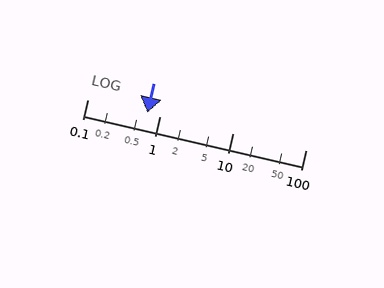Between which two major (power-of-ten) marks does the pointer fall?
The pointer is between 0.1 and 1.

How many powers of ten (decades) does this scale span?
The scale spans 3 decades, from 0.1 to 100.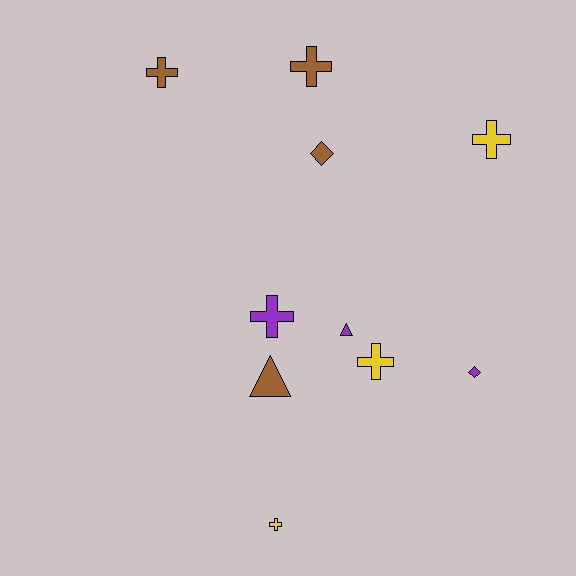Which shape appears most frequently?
Cross, with 6 objects.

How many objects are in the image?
There are 10 objects.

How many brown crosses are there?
There are 2 brown crosses.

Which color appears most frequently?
Brown, with 4 objects.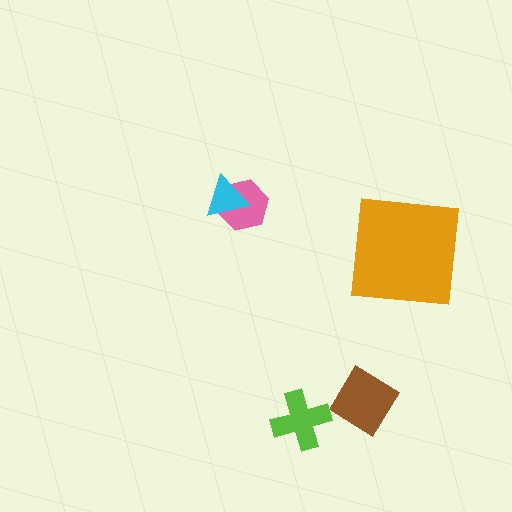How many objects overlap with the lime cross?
0 objects overlap with the lime cross.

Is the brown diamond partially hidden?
No, no other shape covers it.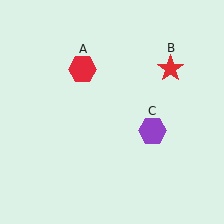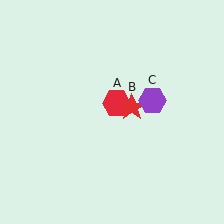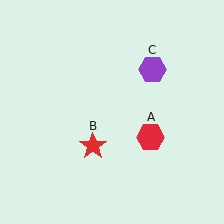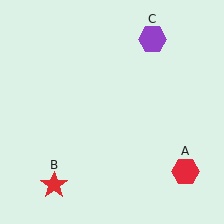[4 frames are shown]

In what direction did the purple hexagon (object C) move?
The purple hexagon (object C) moved up.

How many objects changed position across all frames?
3 objects changed position: red hexagon (object A), red star (object B), purple hexagon (object C).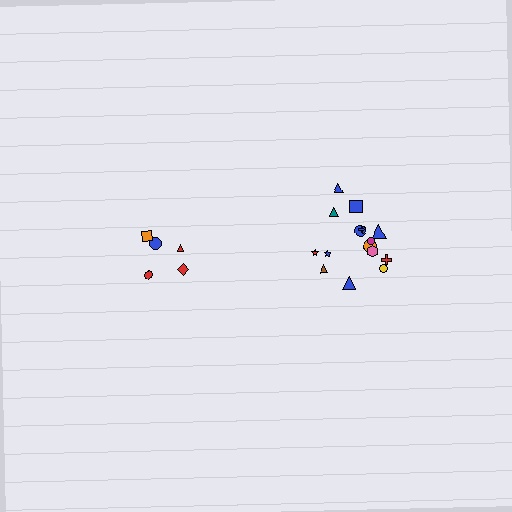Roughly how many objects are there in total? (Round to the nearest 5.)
Roughly 20 objects in total.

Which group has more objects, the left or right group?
The right group.